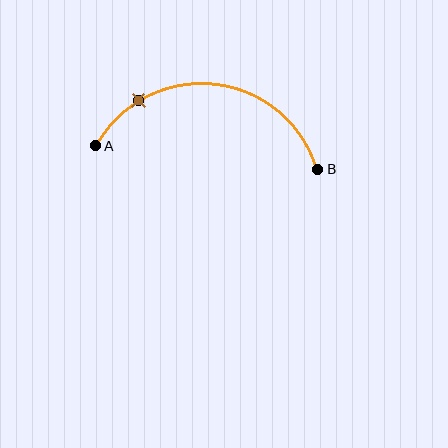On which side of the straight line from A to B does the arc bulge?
The arc bulges above the straight line connecting A and B.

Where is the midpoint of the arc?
The arc midpoint is the point on the curve farthest from the straight line joining A and B. It sits above that line.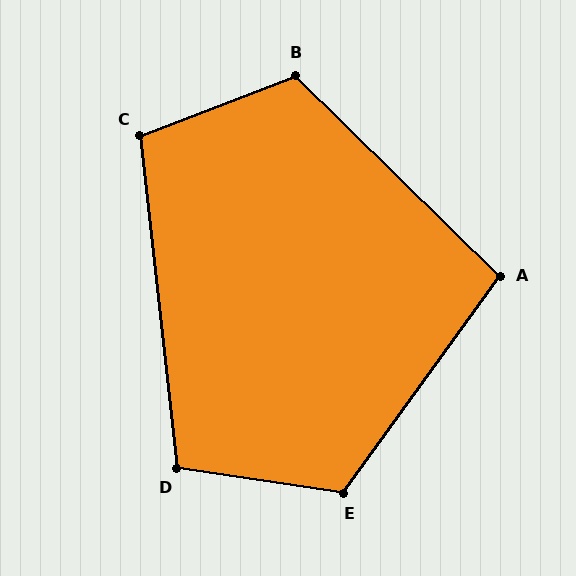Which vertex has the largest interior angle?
E, at approximately 118 degrees.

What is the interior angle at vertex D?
Approximately 105 degrees (obtuse).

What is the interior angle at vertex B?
Approximately 114 degrees (obtuse).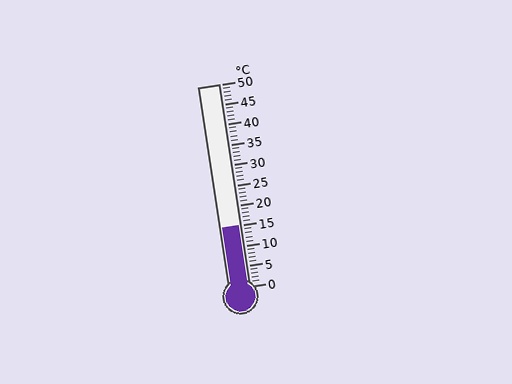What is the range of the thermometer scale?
The thermometer scale ranges from 0°C to 50°C.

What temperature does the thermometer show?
The thermometer shows approximately 15°C.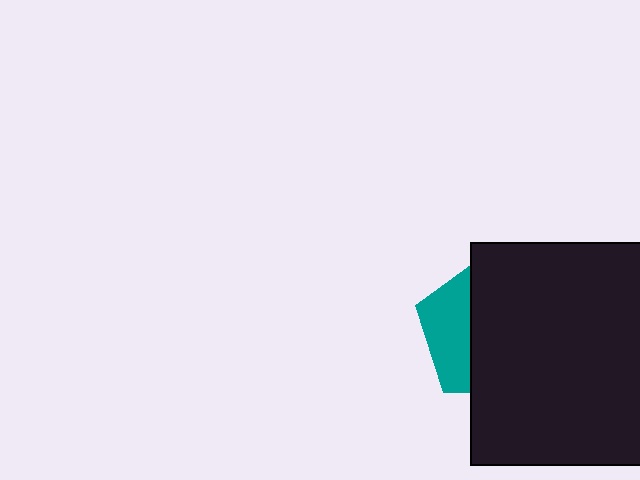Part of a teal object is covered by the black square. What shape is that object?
It is a pentagon.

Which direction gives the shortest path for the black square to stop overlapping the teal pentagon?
Moving right gives the shortest separation.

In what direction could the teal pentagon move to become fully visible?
The teal pentagon could move left. That would shift it out from behind the black square entirely.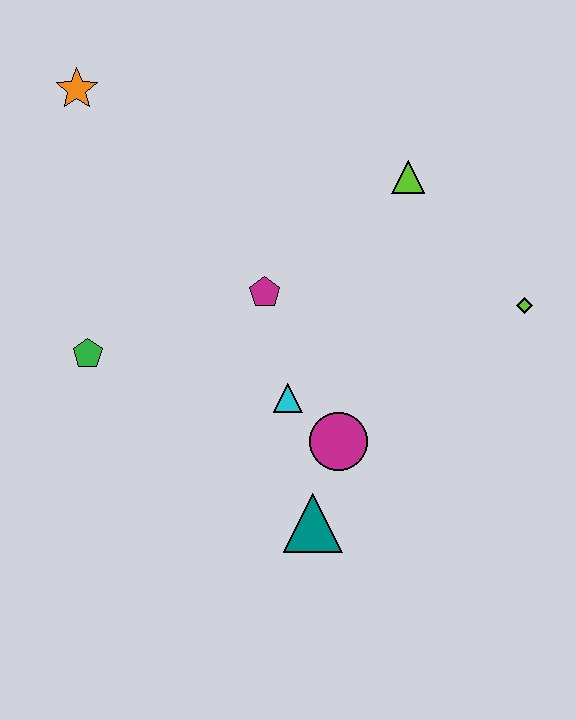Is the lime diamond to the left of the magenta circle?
No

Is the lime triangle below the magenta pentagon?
No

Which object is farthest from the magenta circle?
The orange star is farthest from the magenta circle.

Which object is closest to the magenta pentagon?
The cyan triangle is closest to the magenta pentagon.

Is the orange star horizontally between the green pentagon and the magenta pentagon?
No